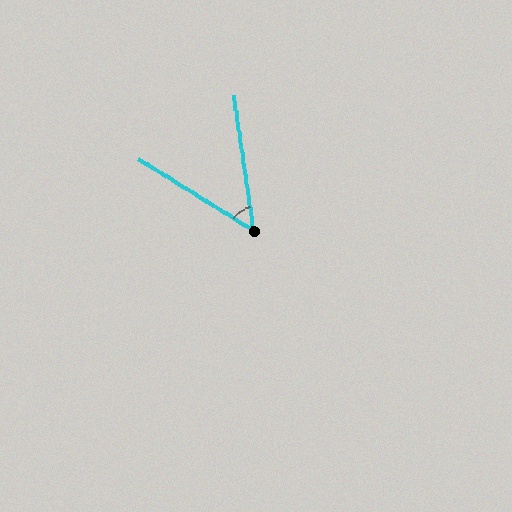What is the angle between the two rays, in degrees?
Approximately 50 degrees.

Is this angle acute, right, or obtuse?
It is acute.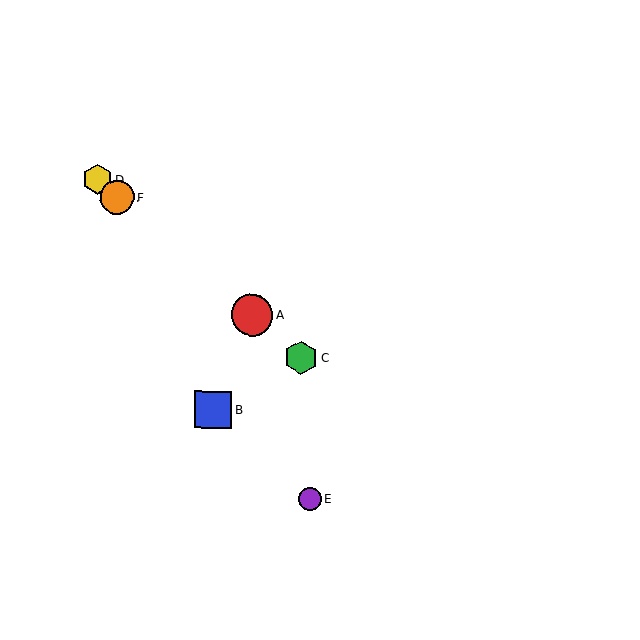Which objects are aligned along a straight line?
Objects A, C, D, F are aligned along a straight line.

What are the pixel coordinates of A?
Object A is at (252, 315).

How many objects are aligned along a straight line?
4 objects (A, C, D, F) are aligned along a straight line.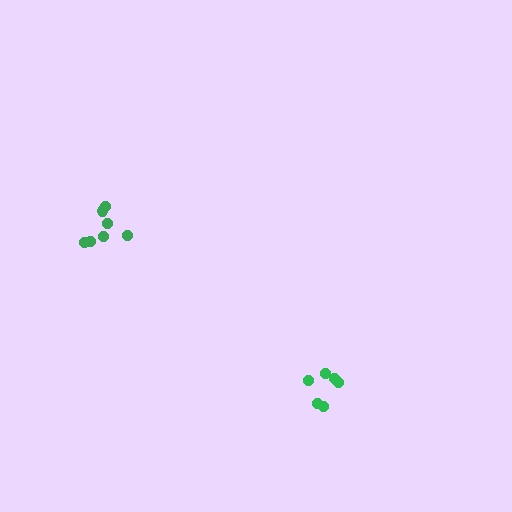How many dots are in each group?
Group 1: 7 dots, Group 2: 6 dots (13 total).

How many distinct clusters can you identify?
There are 2 distinct clusters.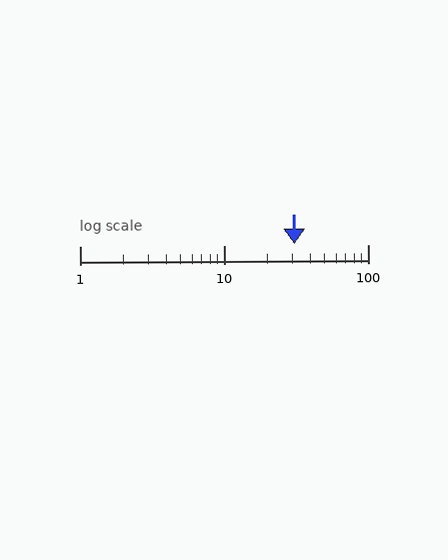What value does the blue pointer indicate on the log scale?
The pointer indicates approximately 31.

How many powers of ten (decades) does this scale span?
The scale spans 2 decades, from 1 to 100.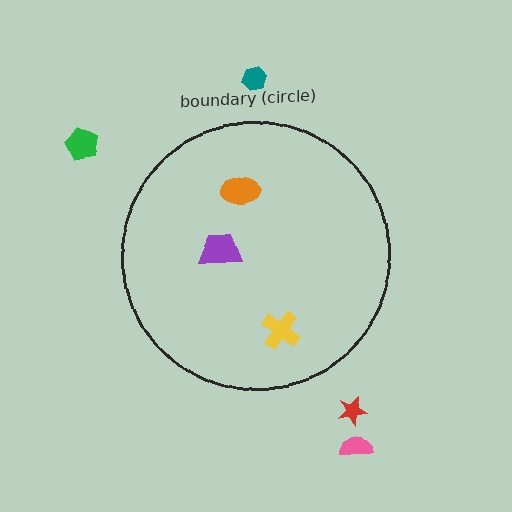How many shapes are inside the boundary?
3 inside, 4 outside.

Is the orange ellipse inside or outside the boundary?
Inside.